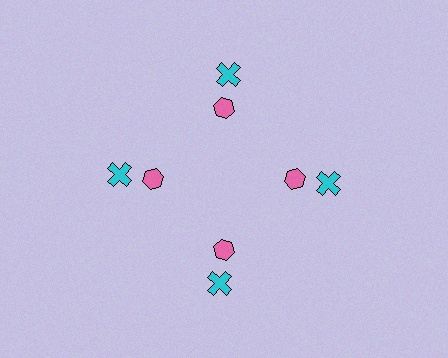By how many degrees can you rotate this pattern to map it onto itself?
The pattern maps onto itself every 90 degrees of rotation.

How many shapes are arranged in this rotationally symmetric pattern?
There are 8 shapes, arranged in 4 groups of 2.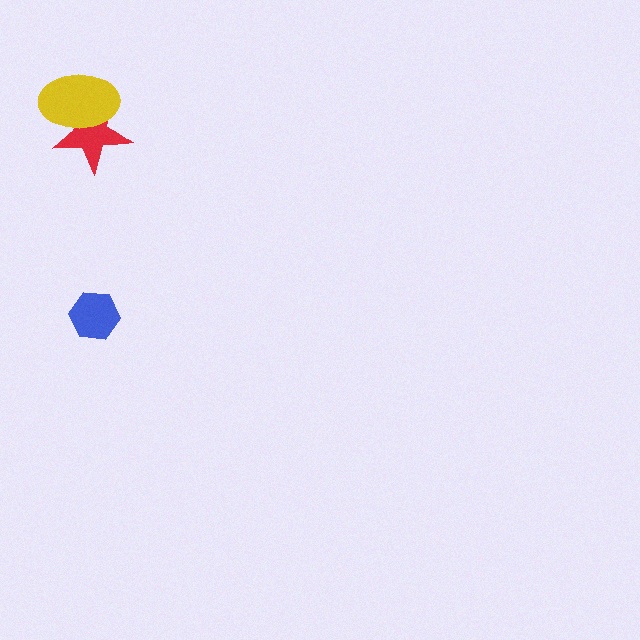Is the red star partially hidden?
Yes, it is partially covered by another shape.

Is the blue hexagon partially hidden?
No, no other shape covers it.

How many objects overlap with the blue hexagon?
0 objects overlap with the blue hexagon.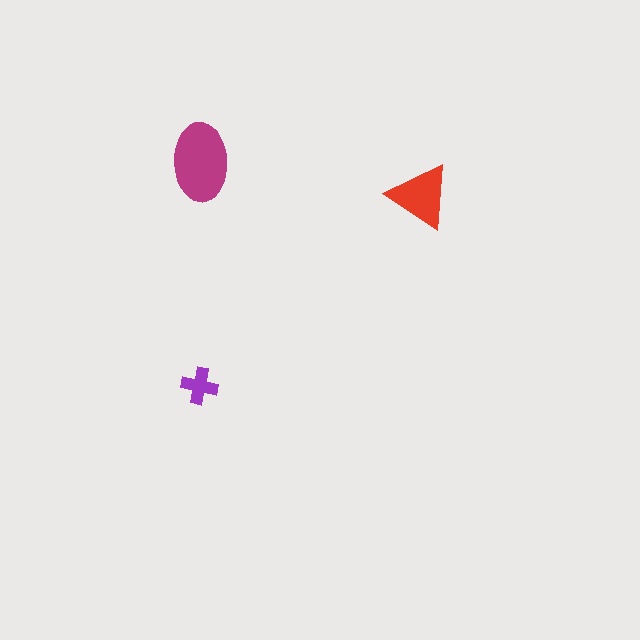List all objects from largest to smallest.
The magenta ellipse, the red triangle, the purple cross.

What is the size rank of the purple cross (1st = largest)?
3rd.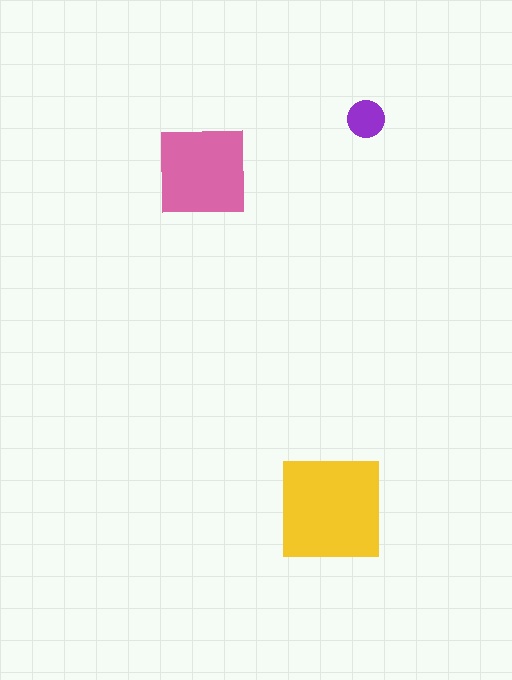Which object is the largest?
The yellow square.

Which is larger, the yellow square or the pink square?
The yellow square.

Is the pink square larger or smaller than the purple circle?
Larger.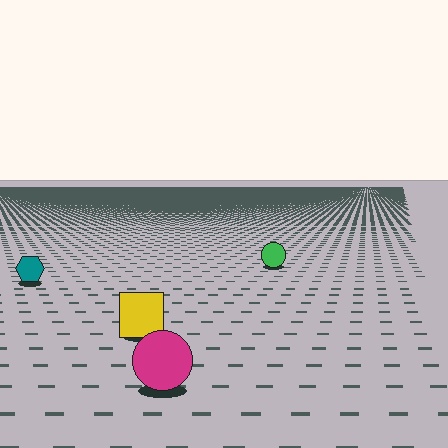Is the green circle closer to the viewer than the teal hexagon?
No. The teal hexagon is closer — you can tell from the texture gradient: the ground texture is coarser near it.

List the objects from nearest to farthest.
From nearest to farthest: the magenta circle, the yellow square, the teal hexagon, the green circle.